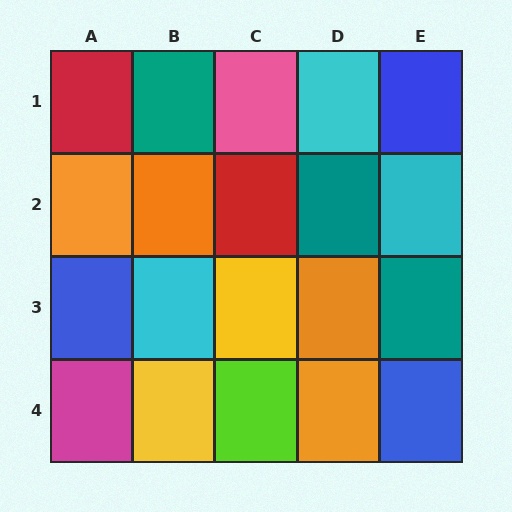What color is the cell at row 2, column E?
Cyan.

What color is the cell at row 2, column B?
Orange.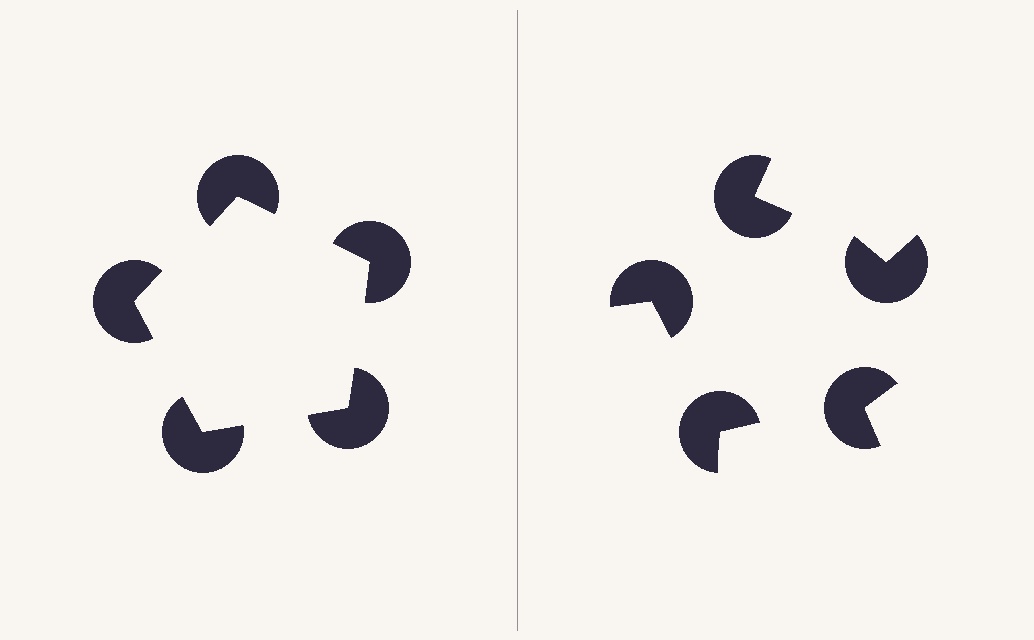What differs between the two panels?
The pac-man discs are positioned identically on both sides; only the wedge orientations differ. On the left they align to a pentagon; on the right they are misaligned.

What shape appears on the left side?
An illusory pentagon.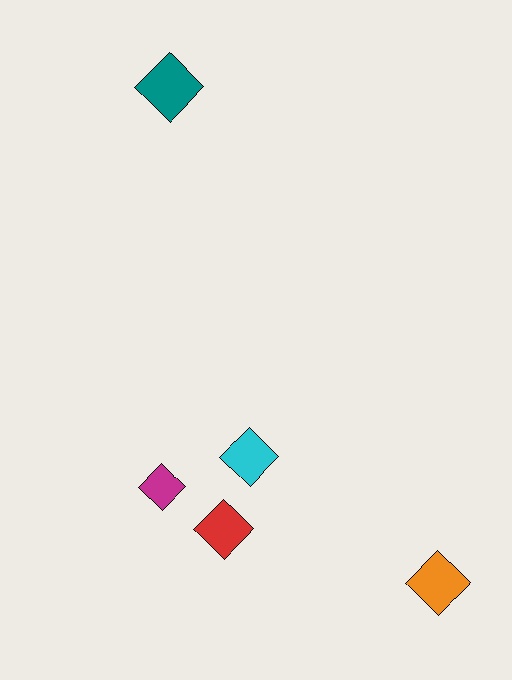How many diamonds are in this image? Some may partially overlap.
There are 5 diamonds.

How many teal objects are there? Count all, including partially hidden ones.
There is 1 teal object.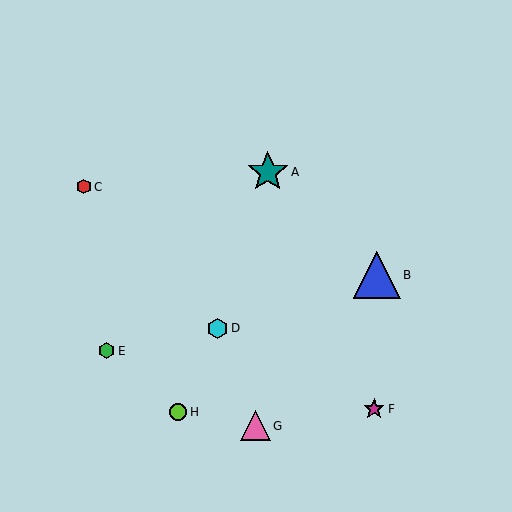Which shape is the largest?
The blue triangle (labeled B) is the largest.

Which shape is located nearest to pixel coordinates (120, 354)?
The green hexagon (labeled E) at (107, 351) is nearest to that location.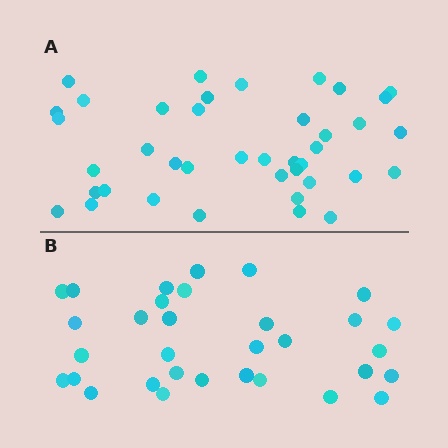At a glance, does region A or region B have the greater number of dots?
Region A (the top region) has more dots.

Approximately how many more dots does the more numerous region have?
Region A has roughly 8 or so more dots than region B.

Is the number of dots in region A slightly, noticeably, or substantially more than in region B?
Region A has noticeably more, but not dramatically so. The ratio is roughly 1.2 to 1.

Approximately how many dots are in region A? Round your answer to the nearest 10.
About 40 dots.